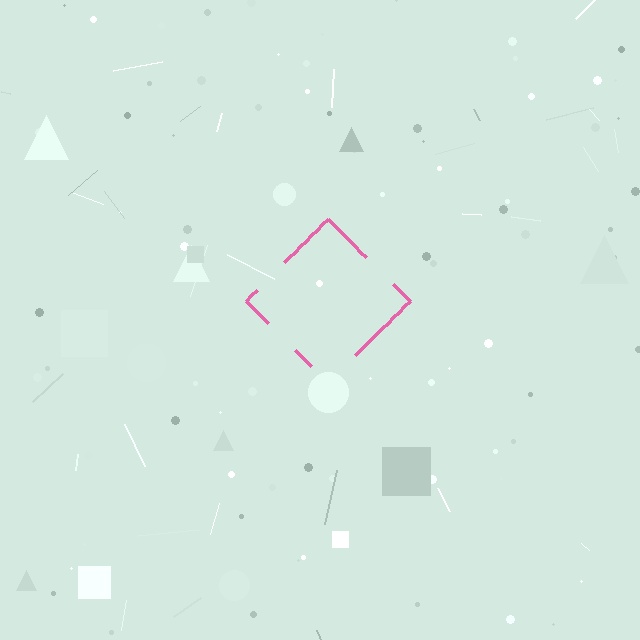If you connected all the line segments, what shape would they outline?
They would outline a diamond.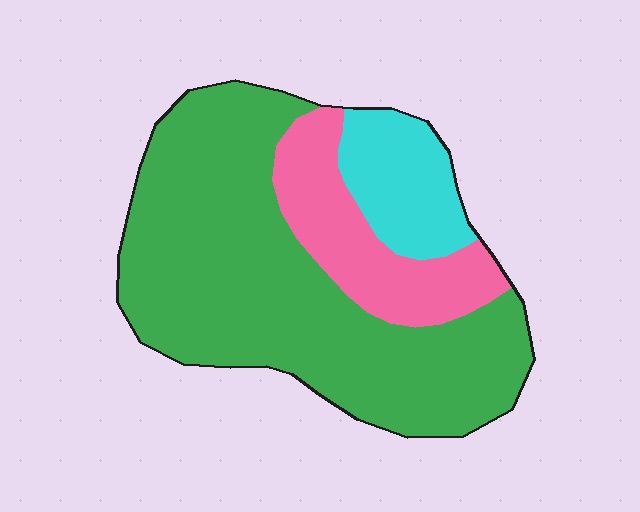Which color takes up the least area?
Cyan, at roughly 15%.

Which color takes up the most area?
Green, at roughly 65%.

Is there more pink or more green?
Green.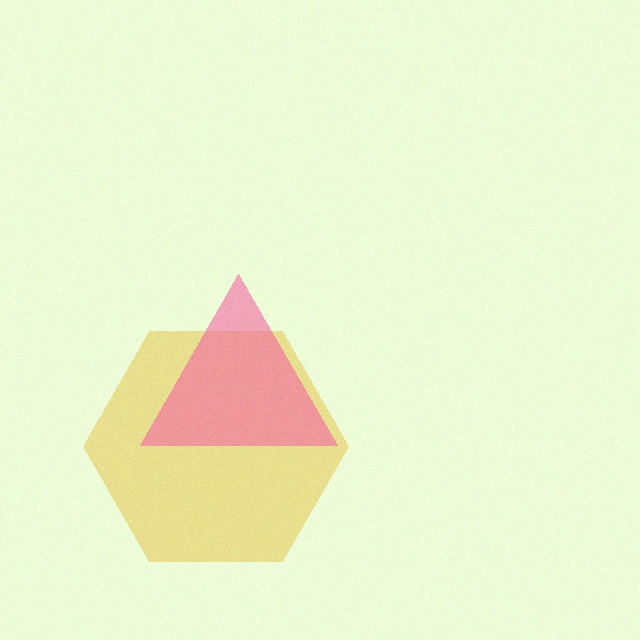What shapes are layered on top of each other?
The layered shapes are: a yellow hexagon, a pink triangle.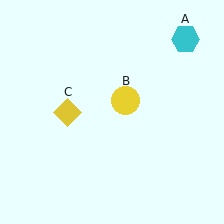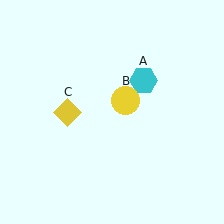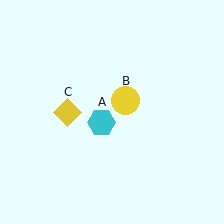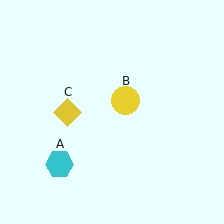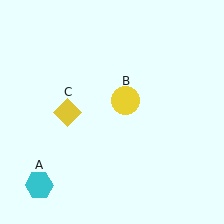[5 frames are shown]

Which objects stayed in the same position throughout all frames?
Yellow circle (object B) and yellow diamond (object C) remained stationary.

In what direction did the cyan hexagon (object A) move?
The cyan hexagon (object A) moved down and to the left.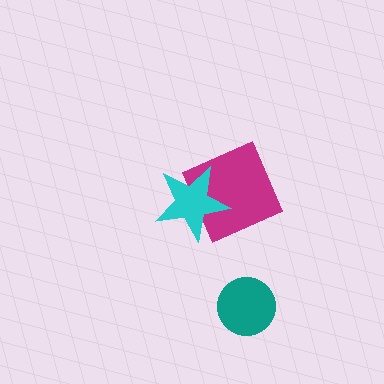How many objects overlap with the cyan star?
1 object overlaps with the cyan star.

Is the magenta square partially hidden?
Yes, it is partially covered by another shape.